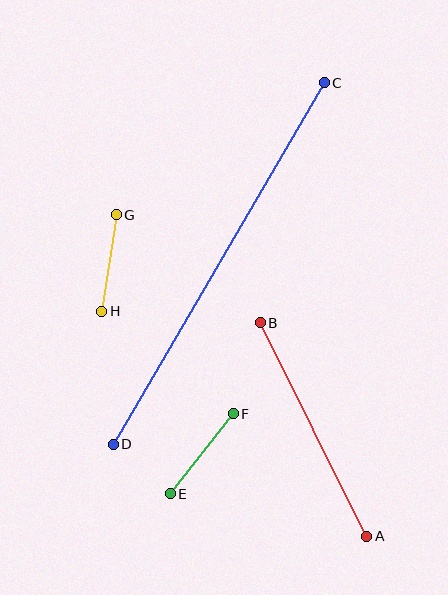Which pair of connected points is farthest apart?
Points C and D are farthest apart.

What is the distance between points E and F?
The distance is approximately 102 pixels.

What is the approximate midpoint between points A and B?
The midpoint is at approximately (313, 430) pixels.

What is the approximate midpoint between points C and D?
The midpoint is at approximately (219, 263) pixels.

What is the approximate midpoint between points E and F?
The midpoint is at approximately (202, 454) pixels.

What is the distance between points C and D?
The distance is approximately 418 pixels.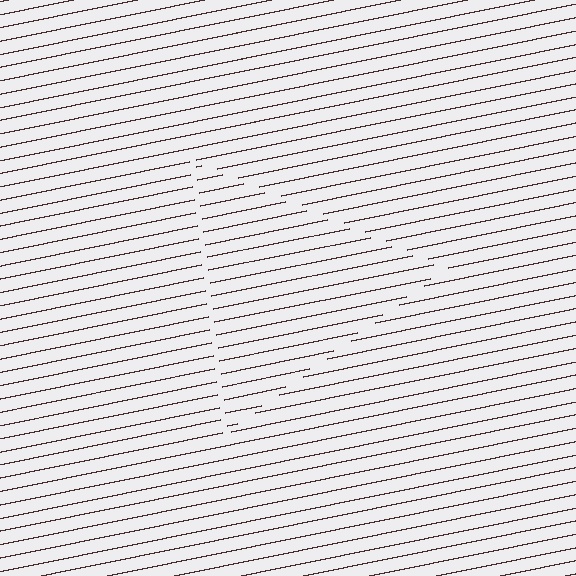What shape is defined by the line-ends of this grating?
An illusory triangle. The interior of the shape contains the same grating, shifted by half a period — the contour is defined by the phase discontinuity where line-ends from the inner and outer gratings abut.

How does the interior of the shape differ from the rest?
The interior of the shape contains the same grating, shifted by half a period — the contour is defined by the phase discontinuity where line-ends from the inner and outer gratings abut.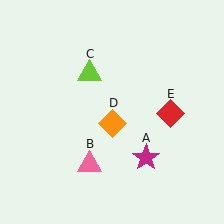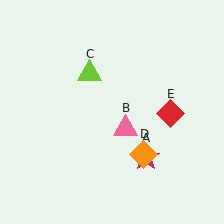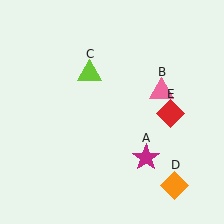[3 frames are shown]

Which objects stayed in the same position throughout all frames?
Magenta star (object A) and lime triangle (object C) and red diamond (object E) remained stationary.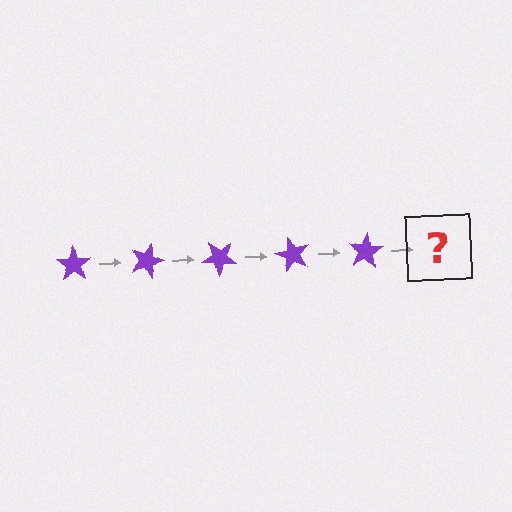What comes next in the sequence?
The next element should be a purple star rotated 100 degrees.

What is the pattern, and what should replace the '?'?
The pattern is that the star rotates 20 degrees each step. The '?' should be a purple star rotated 100 degrees.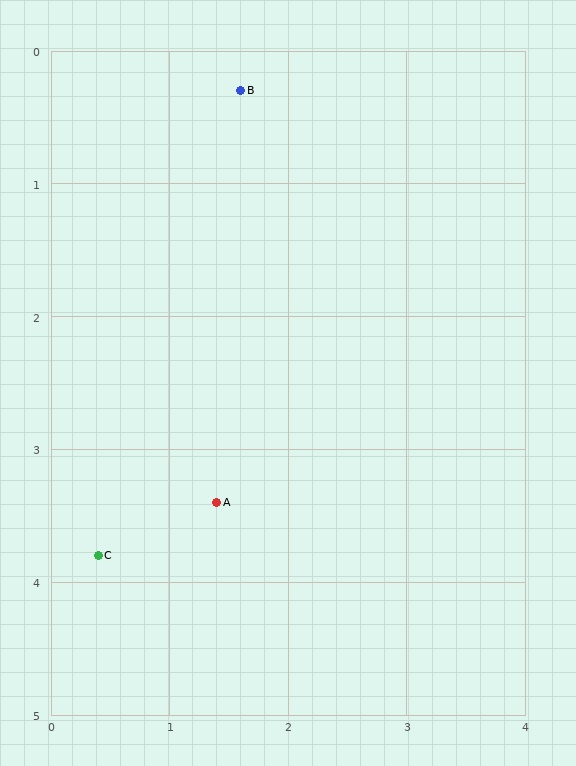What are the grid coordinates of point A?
Point A is at approximately (1.4, 3.4).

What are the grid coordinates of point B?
Point B is at approximately (1.6, 0.3).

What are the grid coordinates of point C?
Point C is at approximately (0.4, 3.8).